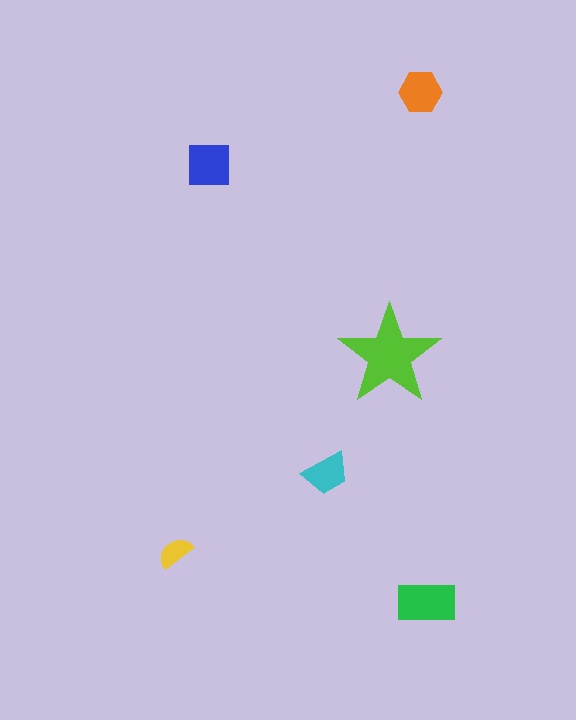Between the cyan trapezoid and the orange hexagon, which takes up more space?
The orange hexagon.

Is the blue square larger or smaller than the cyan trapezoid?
Larger.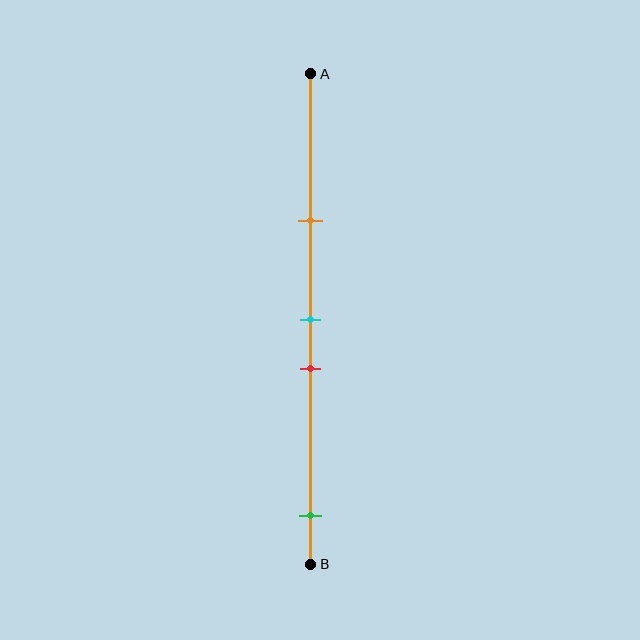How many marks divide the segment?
There are 4 marks dividing the segment.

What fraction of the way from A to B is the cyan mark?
The cyan mark is approximately 50% (0.5) of the way from A to B.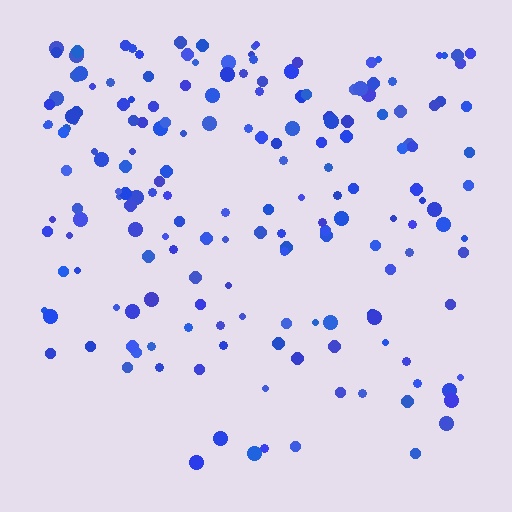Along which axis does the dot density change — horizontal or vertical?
Vertical.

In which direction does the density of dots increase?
From bottom to top, with the top side densest.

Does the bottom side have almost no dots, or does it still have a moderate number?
Still a moderate number, just noticeably fewer than the top.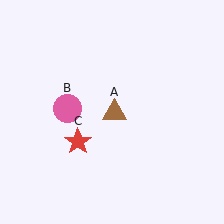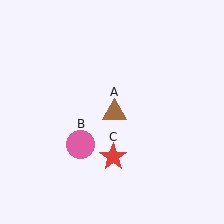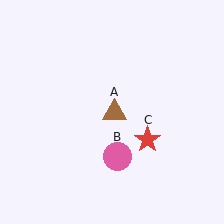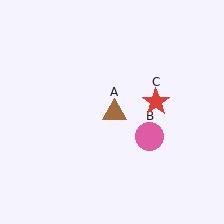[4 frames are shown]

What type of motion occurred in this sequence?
The pink circle (object B), red star (object C) rotated counterclockwise around the center of the scene.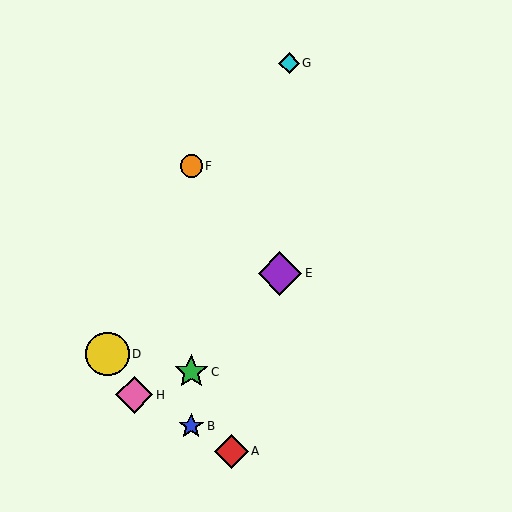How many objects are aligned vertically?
3 objects (B, C, F) are aligned vertically.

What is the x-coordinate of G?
Object G is at x≈289.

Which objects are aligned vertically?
Objects B, C, F are aligned vertically.